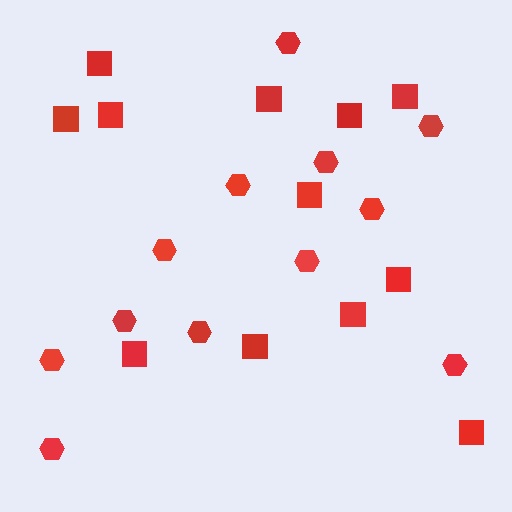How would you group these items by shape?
There are 2 groups: one group of hexagons (12) and one group of squares (12).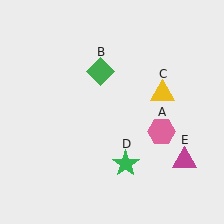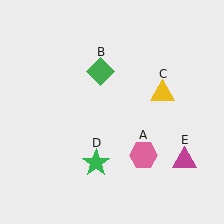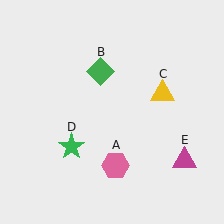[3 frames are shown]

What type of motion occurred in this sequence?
The pink hexagon (object A), green star (object D) rotated clockwise around the center of the scene.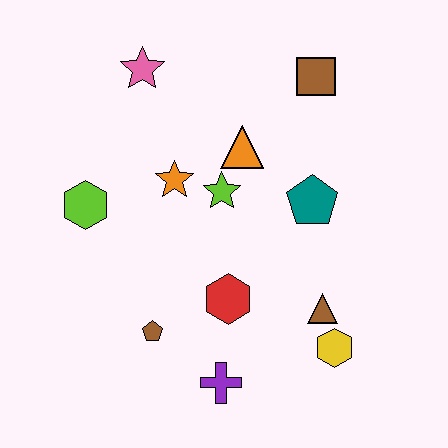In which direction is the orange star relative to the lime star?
The orange star is to the left of the lime star.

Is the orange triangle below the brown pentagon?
No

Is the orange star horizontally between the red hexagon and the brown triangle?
No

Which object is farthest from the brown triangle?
The pink star is farthest from the brown triangle.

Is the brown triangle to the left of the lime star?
No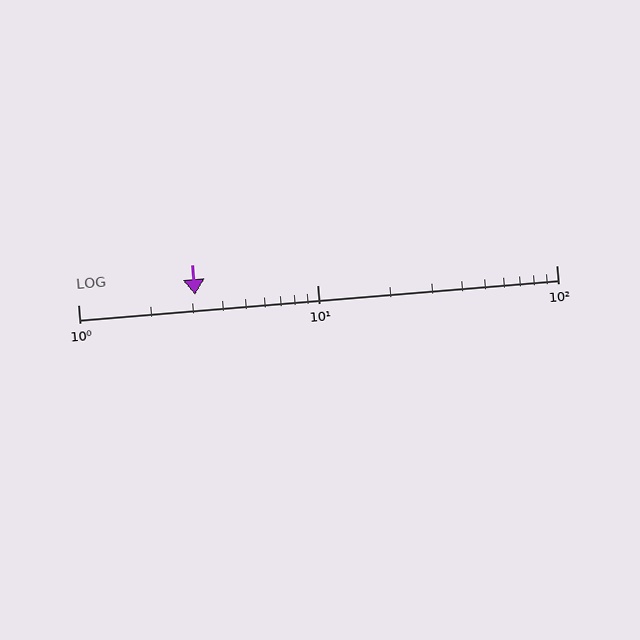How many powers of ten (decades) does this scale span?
The scale spans 2 decades, from 1 to 100.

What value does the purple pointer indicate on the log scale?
The pointer indicates approximately 3.1.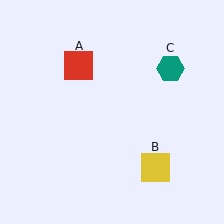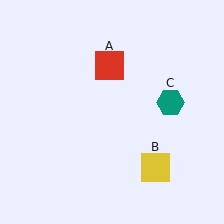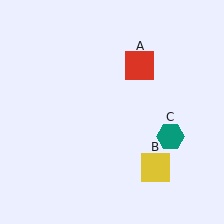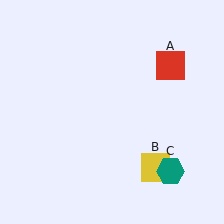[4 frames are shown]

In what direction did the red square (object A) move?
The red square (object A) moved right.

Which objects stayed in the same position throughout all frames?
Yellow square (object B) remained stationary.